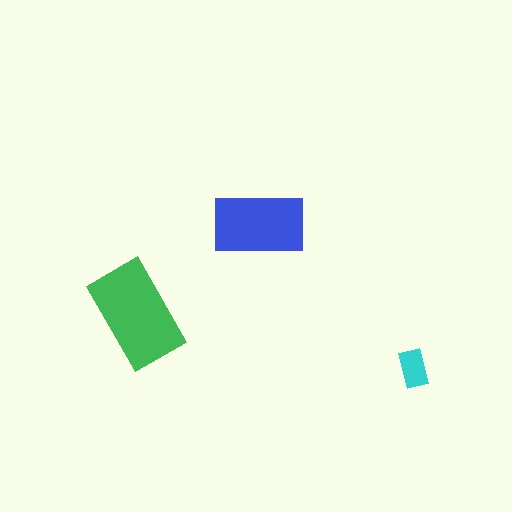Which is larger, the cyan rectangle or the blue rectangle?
The blue one.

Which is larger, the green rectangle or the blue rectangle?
The green one.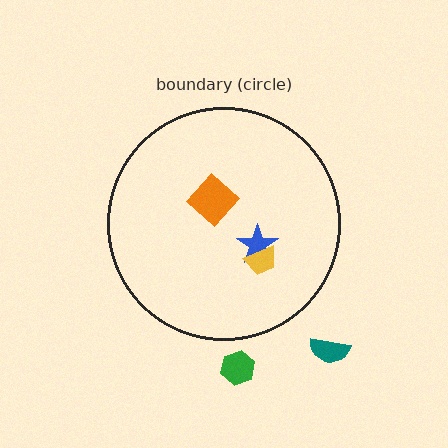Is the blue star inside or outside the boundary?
Inside.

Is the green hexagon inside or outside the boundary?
Outside.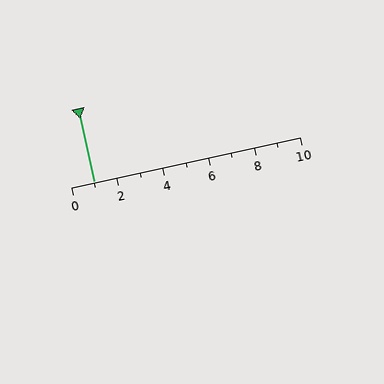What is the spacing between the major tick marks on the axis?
The major ticks are spaced 2 apart.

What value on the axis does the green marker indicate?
The marker indicates approximately 1.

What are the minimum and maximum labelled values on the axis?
The axis runs from 0 to 10.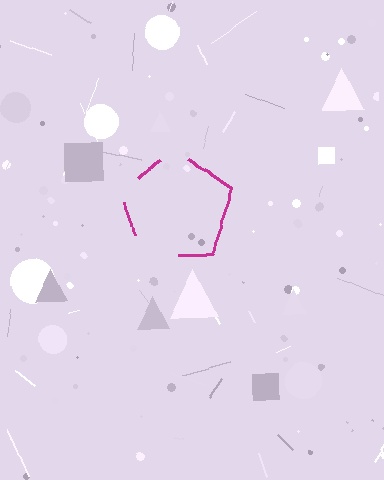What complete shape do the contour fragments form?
The contour fragments form a pentagon.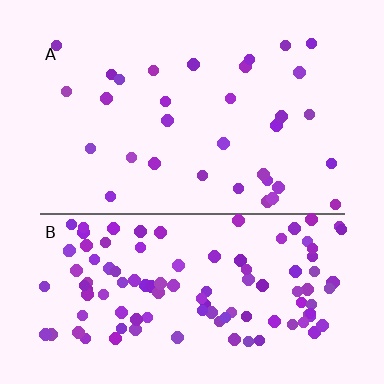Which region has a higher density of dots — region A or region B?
B (the bottom).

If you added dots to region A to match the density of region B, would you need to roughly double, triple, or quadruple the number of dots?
Approximately quadruple.